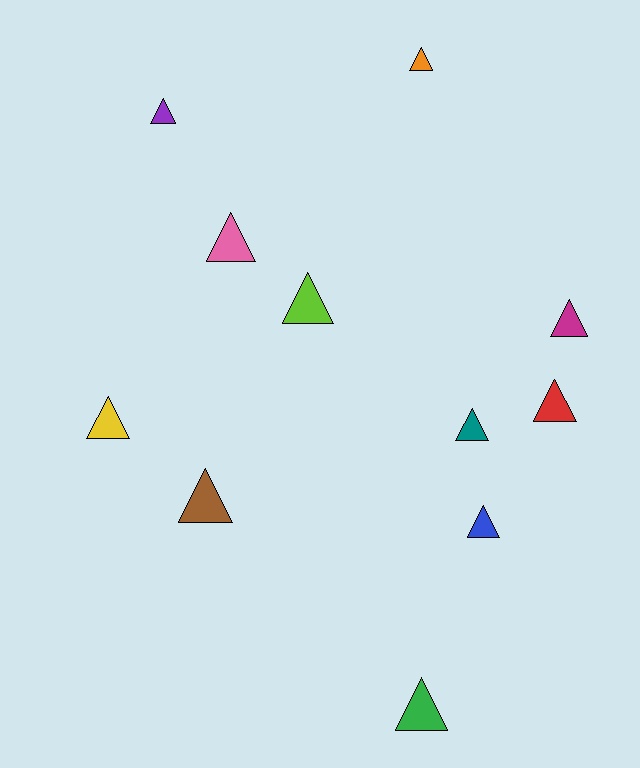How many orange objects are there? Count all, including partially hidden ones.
There is 1 orange object.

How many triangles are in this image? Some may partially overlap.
There are 11 triangles.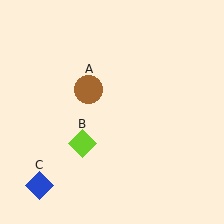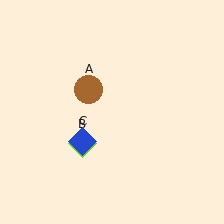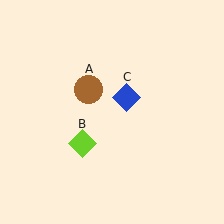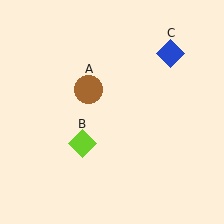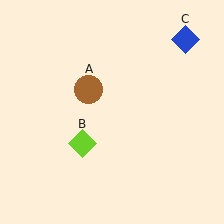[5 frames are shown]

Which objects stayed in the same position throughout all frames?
Brown circle (object A) and lime diamond (object B) remained stationary.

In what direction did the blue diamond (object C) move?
The blue diamond (object C) moved up and to the right.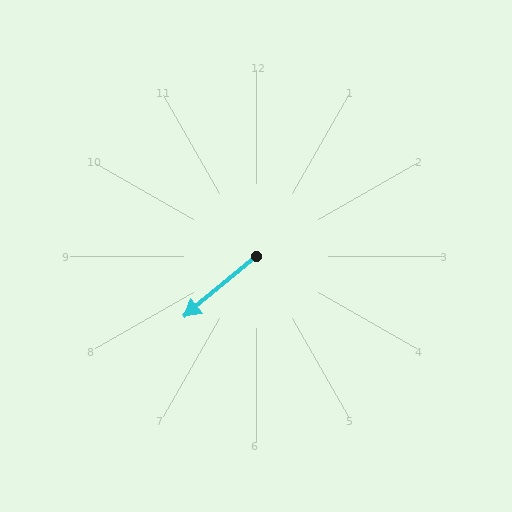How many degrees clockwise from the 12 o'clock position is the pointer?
Approximately 230 degrees.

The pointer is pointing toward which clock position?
Roughly 8 o'clock.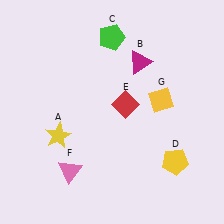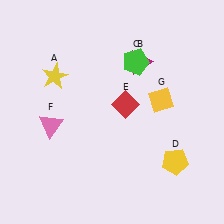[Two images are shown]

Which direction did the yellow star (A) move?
The yellow star (A) moved up.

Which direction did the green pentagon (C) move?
The green pentagon (C) moved down.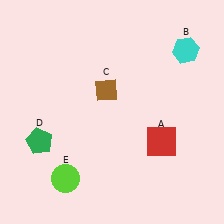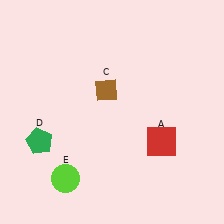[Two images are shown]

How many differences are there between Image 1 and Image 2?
There is 1 difference between the two images.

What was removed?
The cyan hexagon (B) was removed in Image 2.